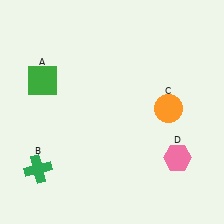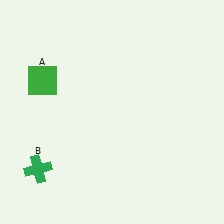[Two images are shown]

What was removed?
The orange circle (C), the pink hexagon (D) were removed in Image 2.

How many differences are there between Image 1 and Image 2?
There are 2 differences between the two images.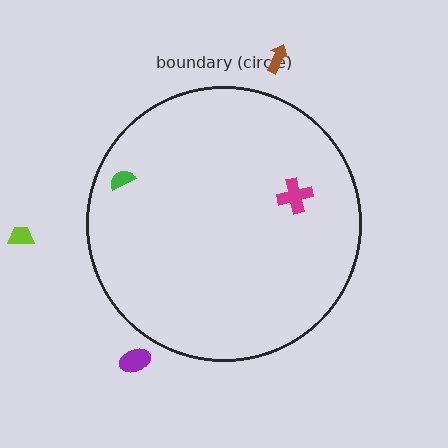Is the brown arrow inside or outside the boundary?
Outside.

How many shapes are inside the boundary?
2 inside, 3 outside.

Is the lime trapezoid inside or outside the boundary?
Outside.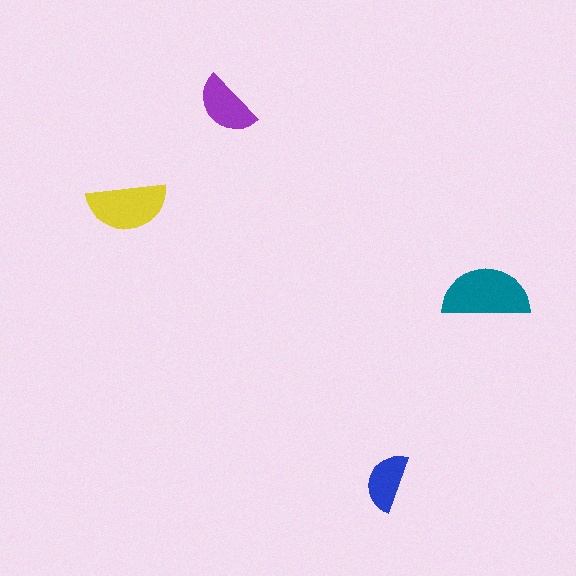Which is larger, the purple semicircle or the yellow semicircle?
The yellow one.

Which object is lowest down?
The blue semicircle is bottommost.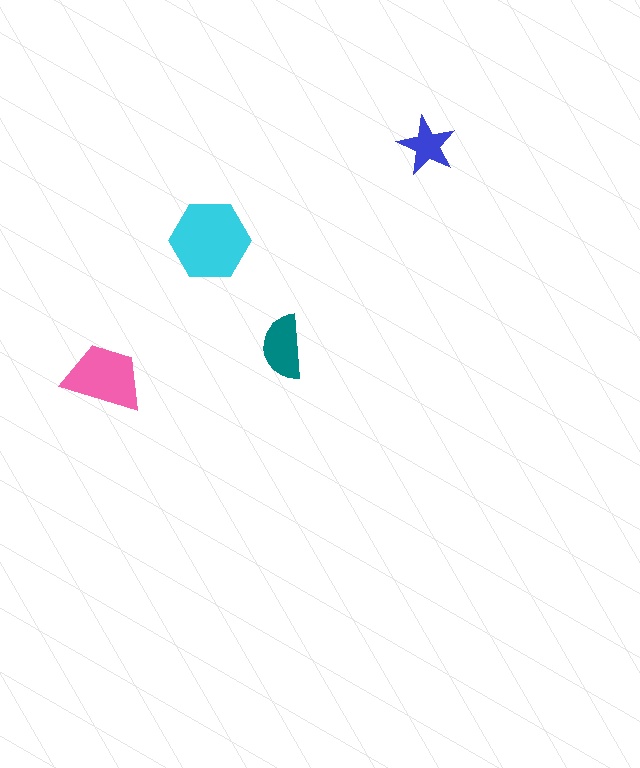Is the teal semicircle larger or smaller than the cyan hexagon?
Smaller.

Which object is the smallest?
The blue star.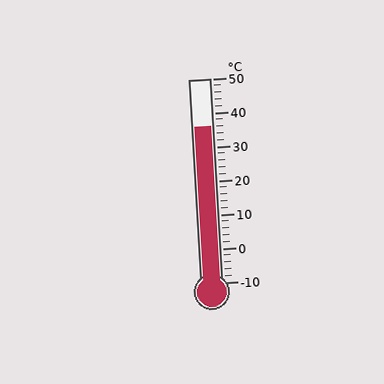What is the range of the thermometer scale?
The thermometer scale ranges from -10°C to 50°C.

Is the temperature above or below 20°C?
The temperature is above 20°C.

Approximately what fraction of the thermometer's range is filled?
The thermometer is filled to approximately 75% of its range.